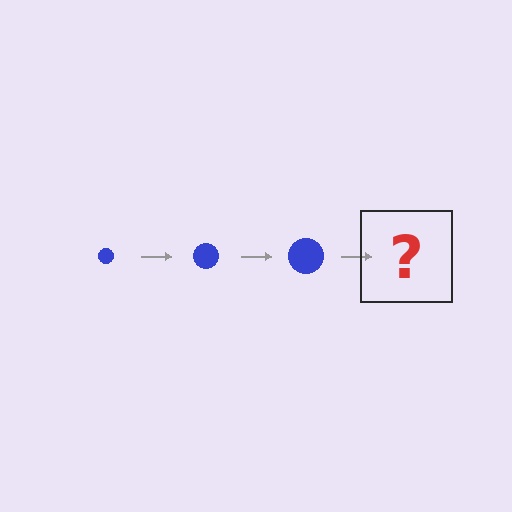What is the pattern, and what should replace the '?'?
The pattern is that the circle gets progressively larger each step. The '?' should be a blue circle, larger than the previous one.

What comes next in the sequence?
The next element should be a blue circle, larger than the previous one.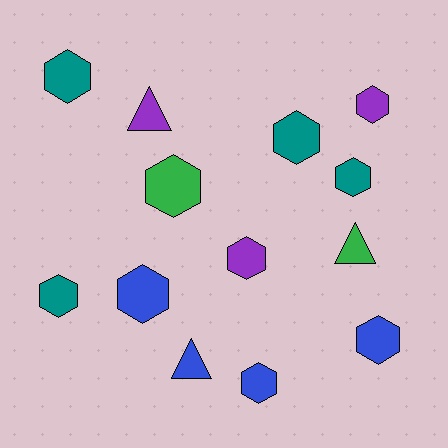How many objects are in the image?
There are 13 objects.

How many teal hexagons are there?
There are 4 teal hexagons.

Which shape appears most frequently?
Hexagon, with 10 objects.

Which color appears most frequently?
Teal, with 4 objects.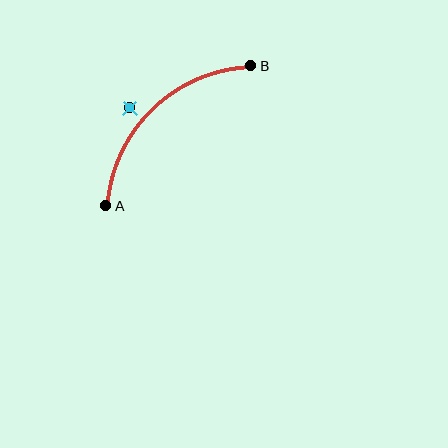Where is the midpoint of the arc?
The arc midpoint is the point on the curve farthest from the straight line joining A and B. It sits above and to the left of that line.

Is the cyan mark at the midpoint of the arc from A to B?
No — the cyan mark does not lie on the arc at all. It sits slightly outside the curve.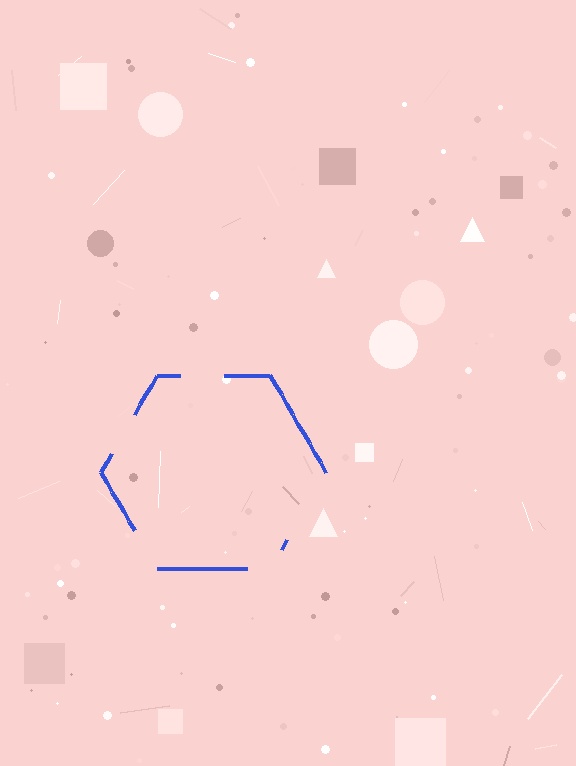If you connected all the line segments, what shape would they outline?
They would outline a hexagon.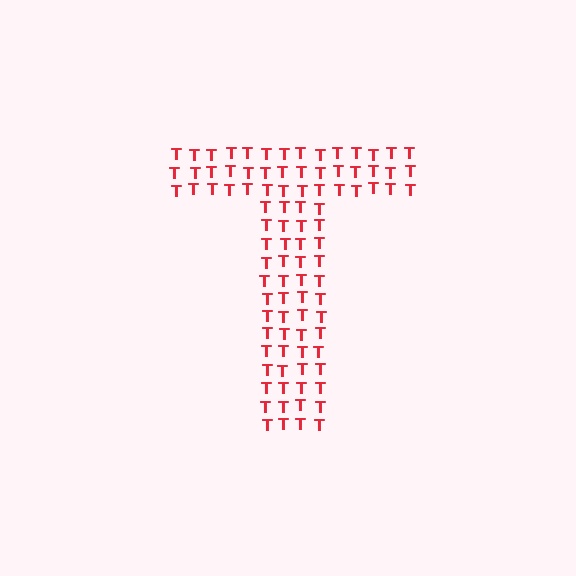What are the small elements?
The small elements are letter T's.